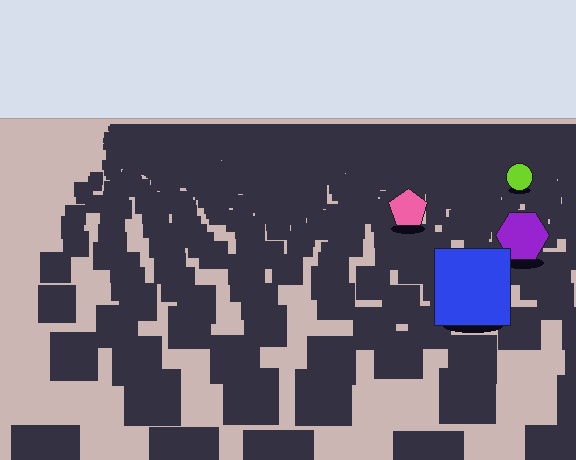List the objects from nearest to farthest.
From nearest to farthest: the blue square, the purple hexagon, the pink pentagon, the lime circle.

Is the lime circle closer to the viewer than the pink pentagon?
No. The pink pentagon is closer — you can tell from the texture gradient: the ground texture is coarser near it.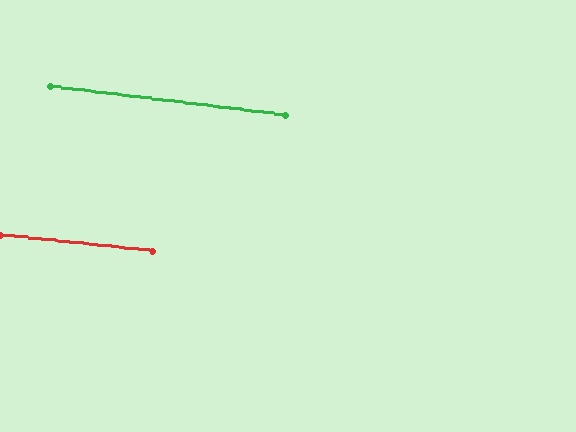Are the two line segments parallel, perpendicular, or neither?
Parallel — their directions differ by only 1.0°.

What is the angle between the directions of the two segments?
Approximately 1 degree.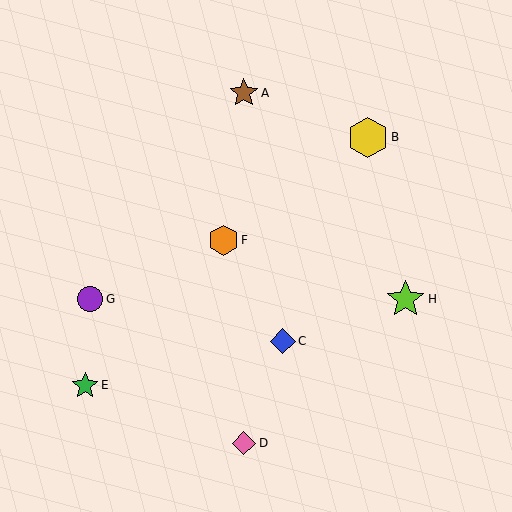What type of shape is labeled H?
Shape H is a lime star.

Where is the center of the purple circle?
The center of the purple circle is at (90, 299).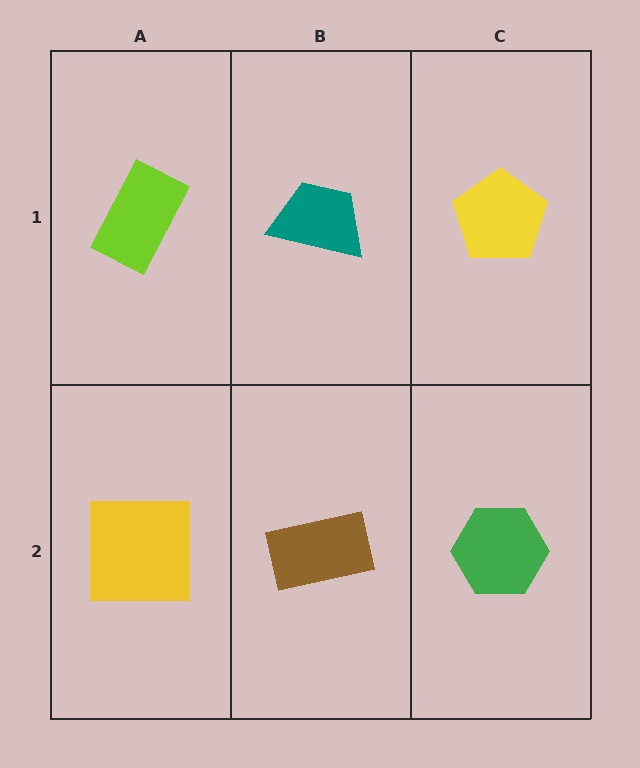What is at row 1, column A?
A lime rectangle.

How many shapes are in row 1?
3 shapes.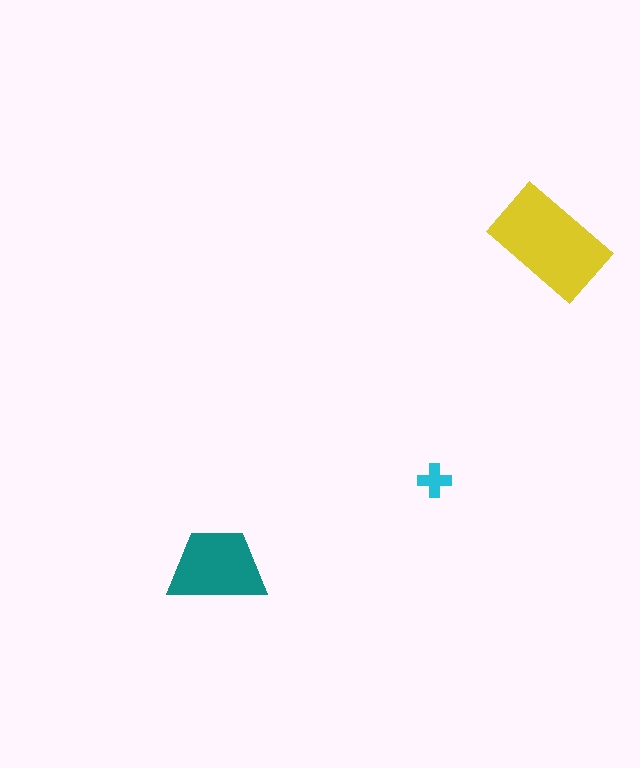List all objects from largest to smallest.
The yellow rectangle, the teal trapezoid, the cyan cross.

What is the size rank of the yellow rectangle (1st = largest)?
1st.